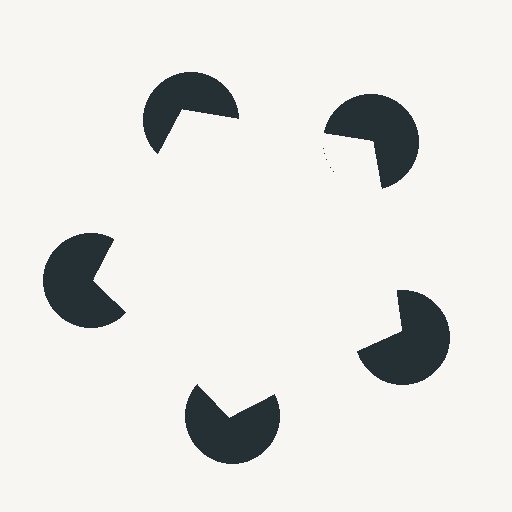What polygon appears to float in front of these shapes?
An illusory pentagon — its edges are inferred from the aligned wedge cuts in the pac-man discs, not physically drawn.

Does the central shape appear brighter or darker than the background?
It typically appears slightly brighter than the background, even though no actual brightness change is drawn.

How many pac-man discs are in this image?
There are 5 — one at each vertex of the illusory pentagon.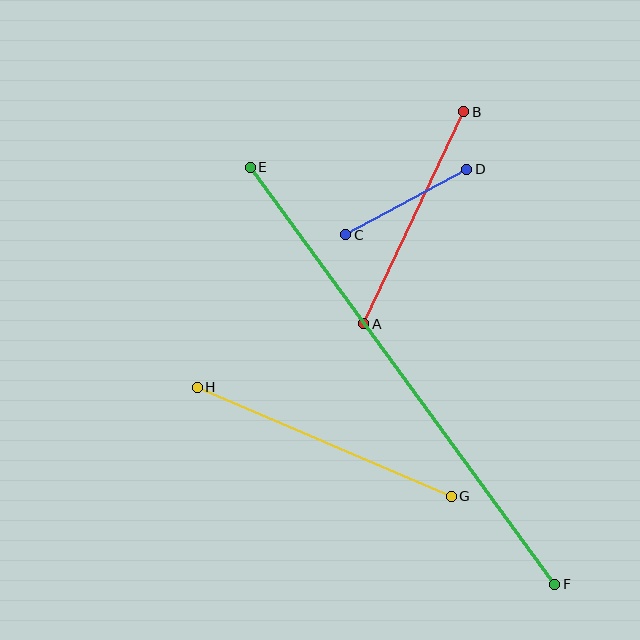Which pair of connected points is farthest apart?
Points E and F are farthest apart.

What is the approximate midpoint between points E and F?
The midpoint is at approximately (403, 376) pixels.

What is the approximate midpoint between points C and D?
The midpoint is at approximately (406, 202) pixels.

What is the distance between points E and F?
The distance is approximately 516 pixels.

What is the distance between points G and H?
The distance is approximately 276 pixels.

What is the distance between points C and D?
The distance is approximately 138 pixels.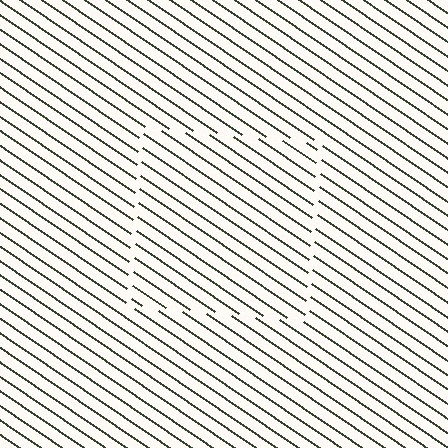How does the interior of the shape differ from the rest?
The interior of the shape contains the same grating, shifted by half a period — the contour is defined by the phase discontinuity where line-ends from the inner and outer gratings abut.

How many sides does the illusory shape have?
4 sides — the line-ends trace a square.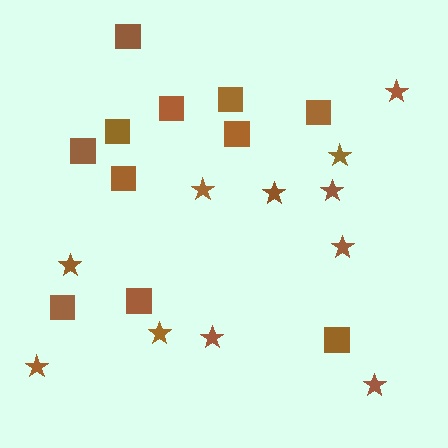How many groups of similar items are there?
There are 2 groups: one group of stars (11) and one group of squares (11).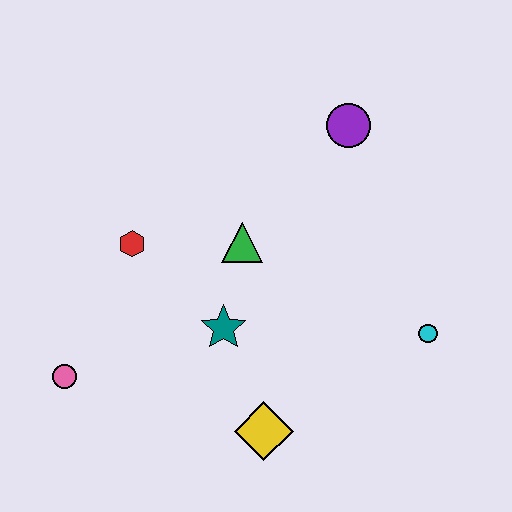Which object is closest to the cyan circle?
The yellow diamond is closest to the cyan circle.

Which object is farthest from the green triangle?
The pink circle is farthest from the green triangle.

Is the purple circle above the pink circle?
Yes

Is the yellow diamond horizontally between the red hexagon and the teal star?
No